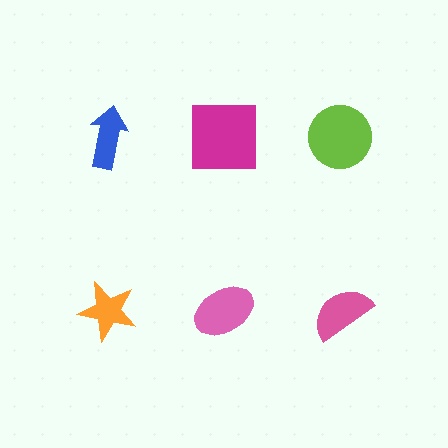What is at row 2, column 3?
A pink semicircle.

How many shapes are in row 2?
3 shapes.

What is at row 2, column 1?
An orange star.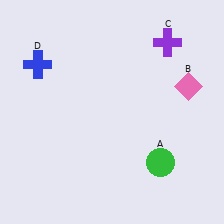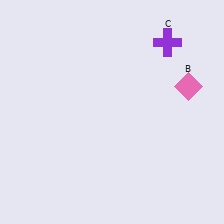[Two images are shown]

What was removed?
The green circle (A), the blue cross (D) were removed in Image 2.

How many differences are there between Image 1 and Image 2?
There are 2 differences between the two images.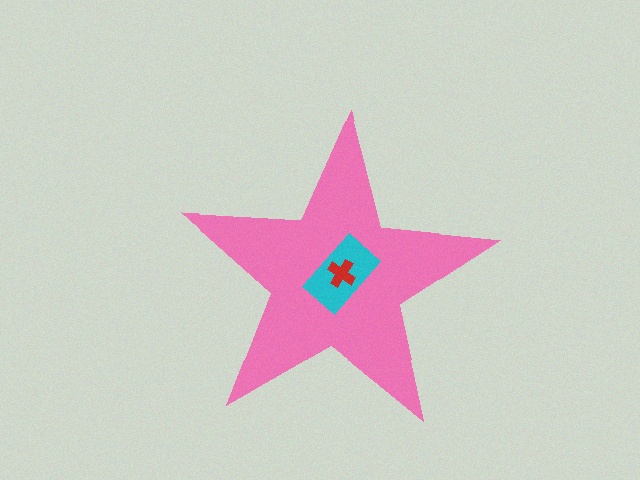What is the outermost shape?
The pink star.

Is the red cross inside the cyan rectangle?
Yes.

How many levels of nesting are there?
3.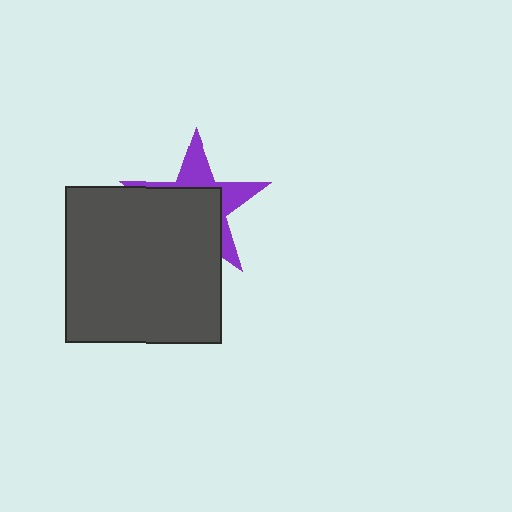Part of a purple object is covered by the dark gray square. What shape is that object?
It is a star.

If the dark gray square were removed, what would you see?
You would see the complete purple star.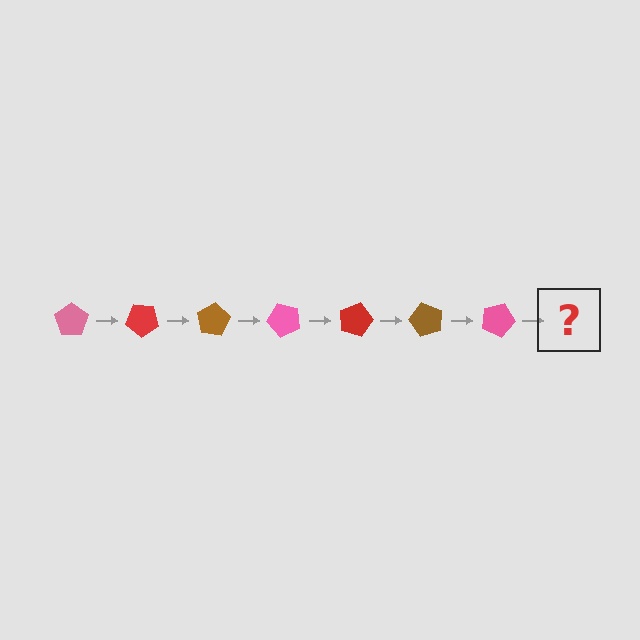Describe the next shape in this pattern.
It should be a red pentagon, rotated 280 degrees from the start.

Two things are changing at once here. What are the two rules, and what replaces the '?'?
The two rules are that it rotates 40 degrees each step and the color cycles through pink, red, and brown. The '?' should be a red pentagon, rotated 280 degrees from the start.